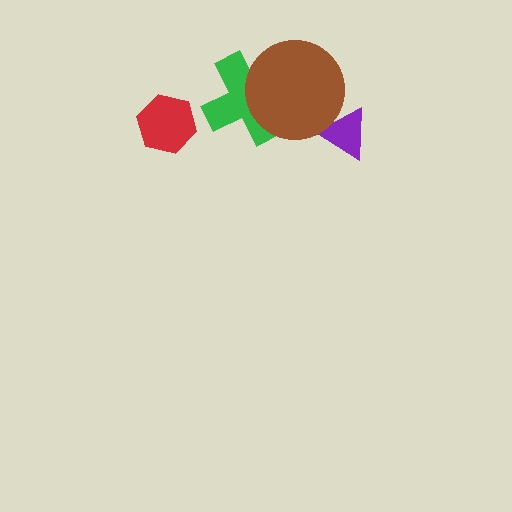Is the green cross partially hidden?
Yes, it is partially covered by another shape.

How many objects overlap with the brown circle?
2 objects overlap with the brown circle.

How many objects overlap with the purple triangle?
1 object overlaps with the purple triangle.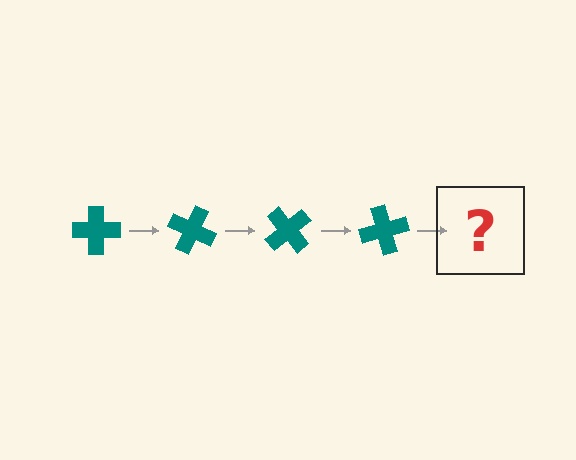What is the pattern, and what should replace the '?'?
The pattern is that the cross rotates 25 degrees each step. The '?' should be a teal cross rotated 100 degrees.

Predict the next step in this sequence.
The next step is a teal cross rotated 100 degrees.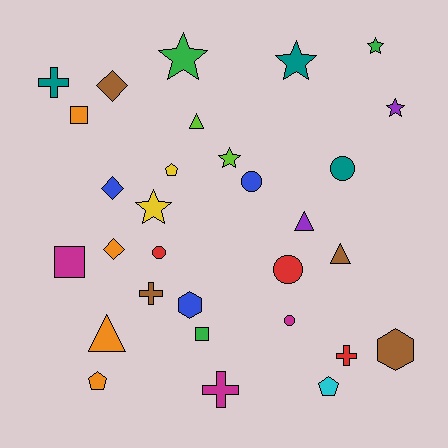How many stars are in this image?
There are 6 stars.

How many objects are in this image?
There are 30 objects.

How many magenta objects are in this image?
There are 3 magenta objects.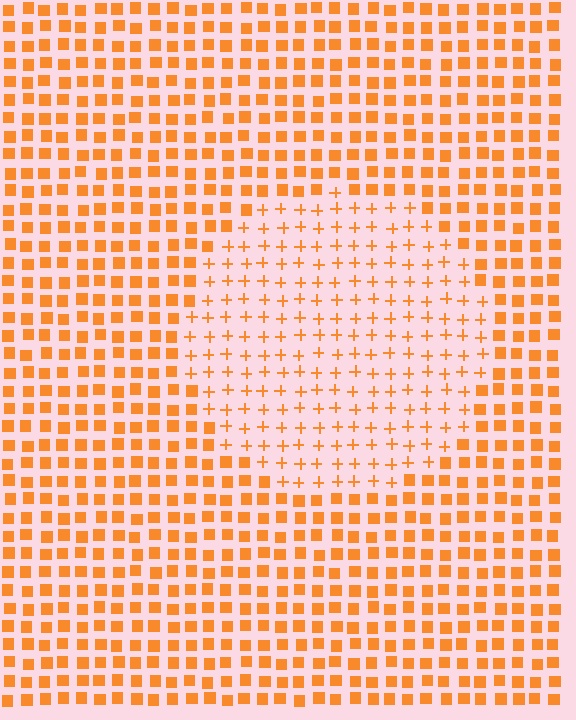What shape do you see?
I see a circle.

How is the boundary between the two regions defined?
The boundary is defined by a change in element shape: plus signs inside vs. squares outside. All elements share the same color and spacing.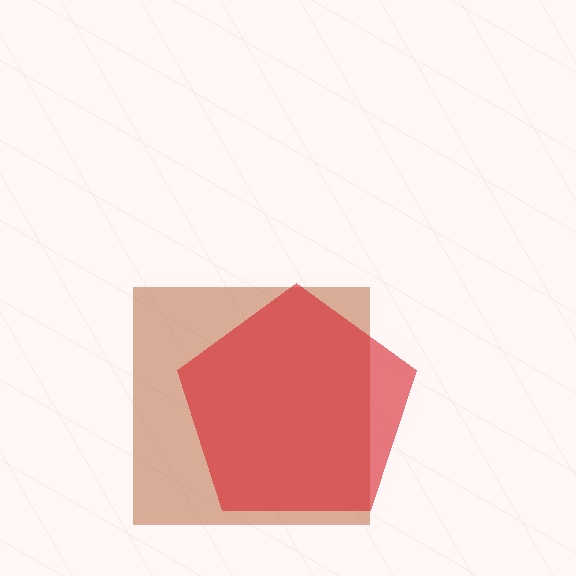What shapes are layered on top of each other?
The layered shapes are: a brown square, a red pentagon.